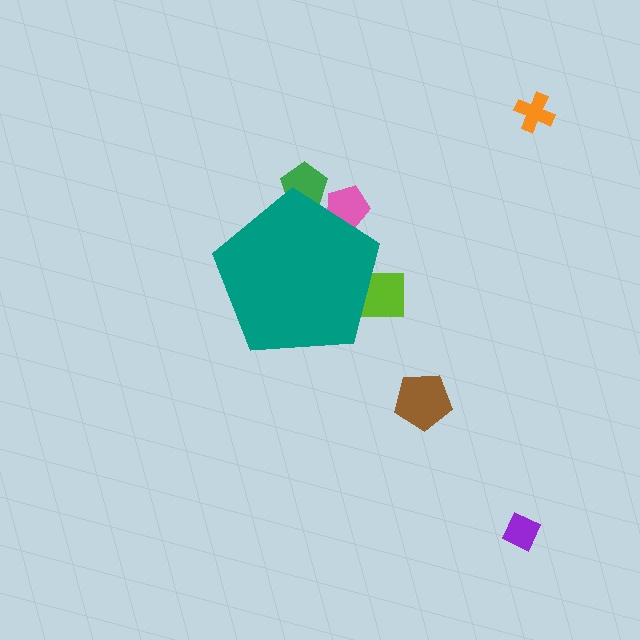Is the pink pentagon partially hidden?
Yes, the pink pentagon is partially hidden behind the teal pentagon.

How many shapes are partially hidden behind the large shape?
3 shapes are partially hidden.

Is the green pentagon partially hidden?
Yes, the green pentagon is partially hidden behind the teal pentagon.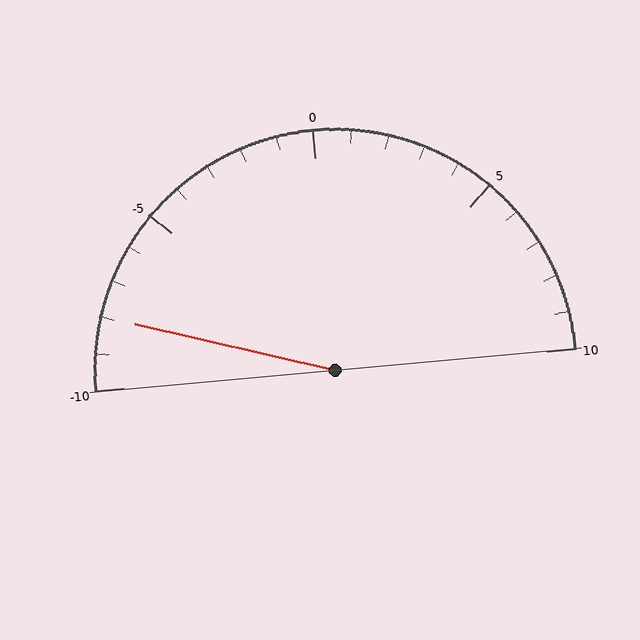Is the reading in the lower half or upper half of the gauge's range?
The reading is in the lower half of the range (-10 to 10).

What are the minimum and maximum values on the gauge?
The gauge ranges from -10 to 10.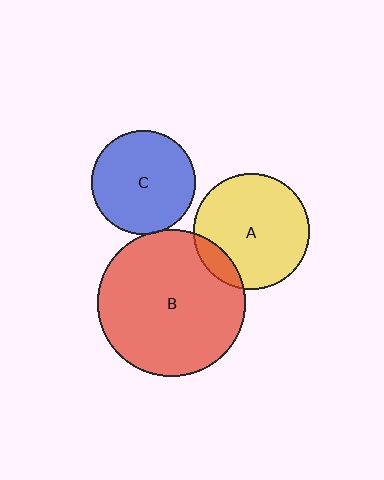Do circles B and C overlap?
Yes.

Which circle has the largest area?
Circle B (red).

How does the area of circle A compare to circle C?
Approximately 1.3 times.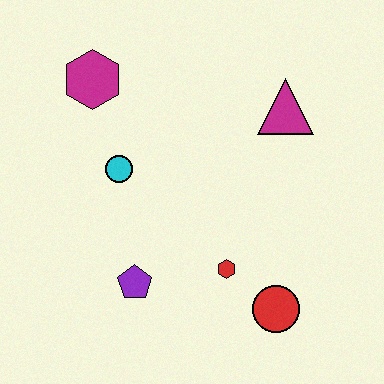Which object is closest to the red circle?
The red hexagon is closest to the red circle.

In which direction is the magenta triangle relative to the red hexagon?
The magenta triangle is above the red hexagon.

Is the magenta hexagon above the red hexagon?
Yes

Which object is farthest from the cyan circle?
The red circle is farthest from the cyan circle.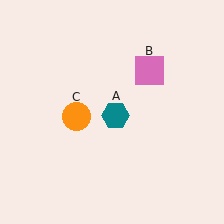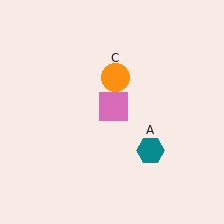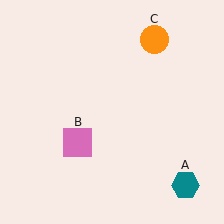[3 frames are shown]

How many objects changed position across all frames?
3 objects changed position: teal hexagon (object A), pink square (object B), orange circle (object C).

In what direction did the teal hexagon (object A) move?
The teal hexagon (object A) moved down and to the right.